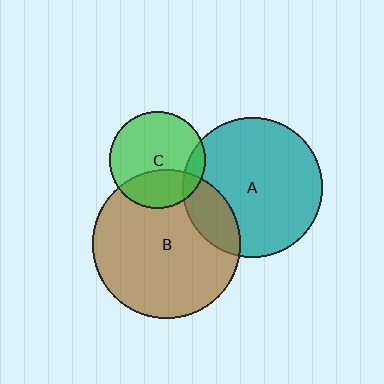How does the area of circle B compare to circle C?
Approximately 2.4 times.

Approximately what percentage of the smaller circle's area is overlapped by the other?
Approximately 20%.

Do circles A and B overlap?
Yes.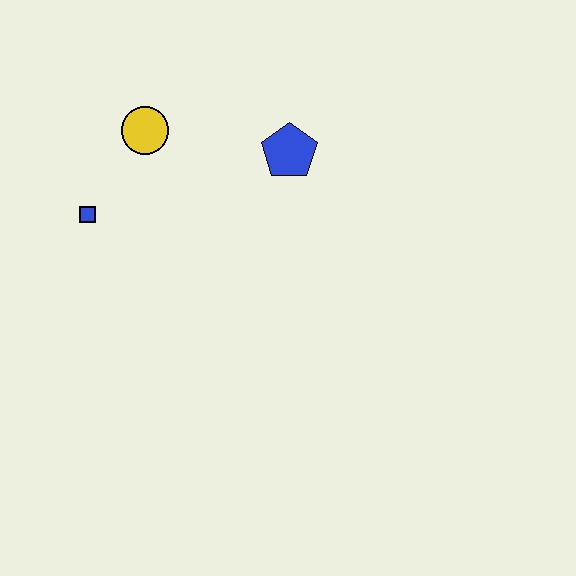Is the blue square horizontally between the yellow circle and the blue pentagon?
No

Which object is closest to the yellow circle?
The blue square is closest to the yellow circle.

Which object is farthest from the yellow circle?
The blue pentagon is farthest from the yellow circle.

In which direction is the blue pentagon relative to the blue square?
The blue pentagon is to the right of the blue square.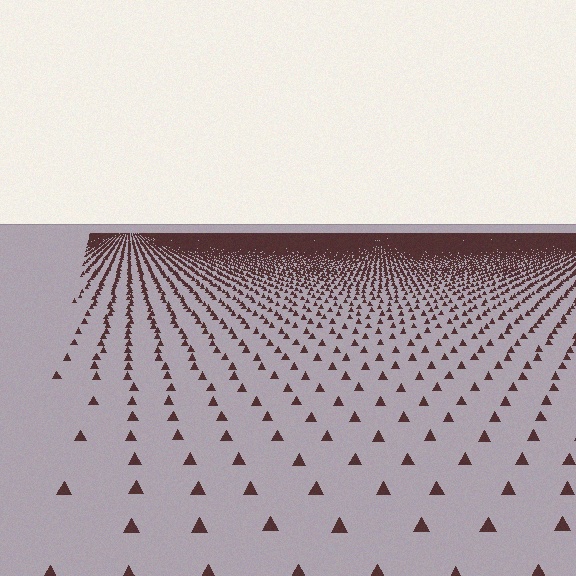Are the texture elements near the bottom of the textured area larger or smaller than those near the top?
Larger. Near the bottom, elements are closer to the viewer and appear at a bigger on-screen size.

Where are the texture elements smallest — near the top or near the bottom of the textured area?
Near the top.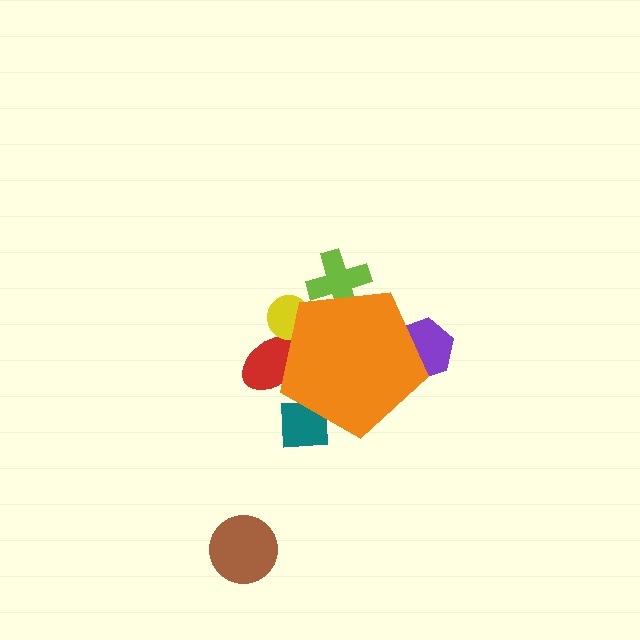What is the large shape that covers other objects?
An orange pentagon.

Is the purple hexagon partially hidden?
Yes, the purple hexagon is partially hidden behind the orange pentagon.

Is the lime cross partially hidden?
Yes, the lime cross is partially hidden behind the orange pentagon.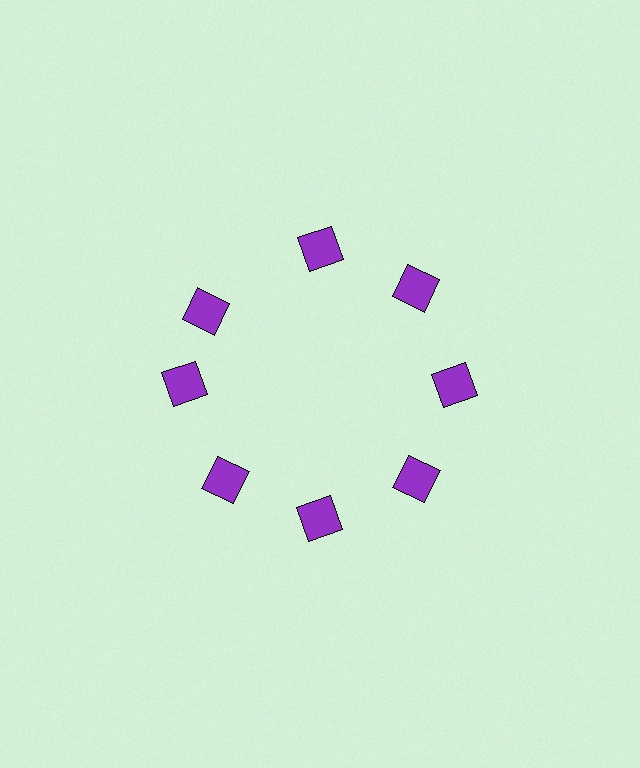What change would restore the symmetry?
The symmetry would be restored by rotating it back into even spacing with its neighbors so that all 8 squares sit at equal angles and equal distance from the center.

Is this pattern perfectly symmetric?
No. The 8 purple squares are arranged in a ring, but one element near the 10 o'clock position is rotated out of alignment along the ring, breaking the 8-fold rotational symmetry.